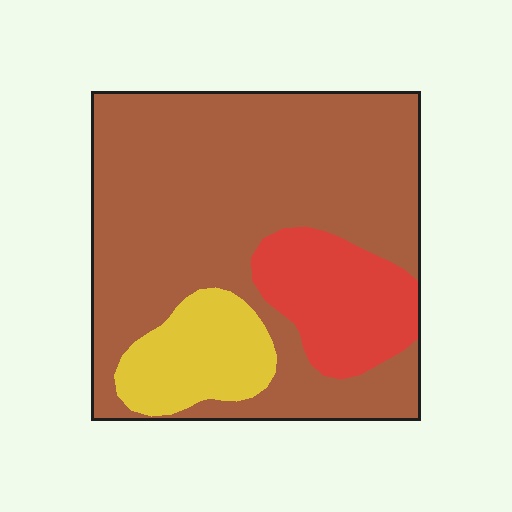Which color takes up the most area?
Brown, at roughly 70%.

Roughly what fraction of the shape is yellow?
Yellow takes up about one eighth (1/8) of the shape.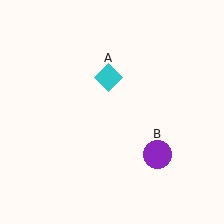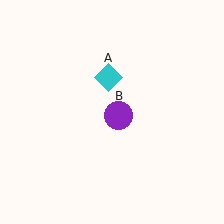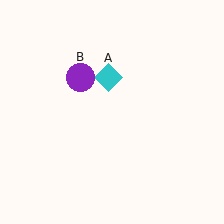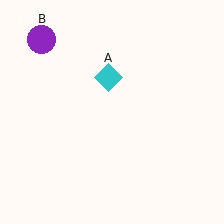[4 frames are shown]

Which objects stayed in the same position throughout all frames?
Cyan diamond (object A) remained stationary.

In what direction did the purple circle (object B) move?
The purple circle (object B) moved up and to the left.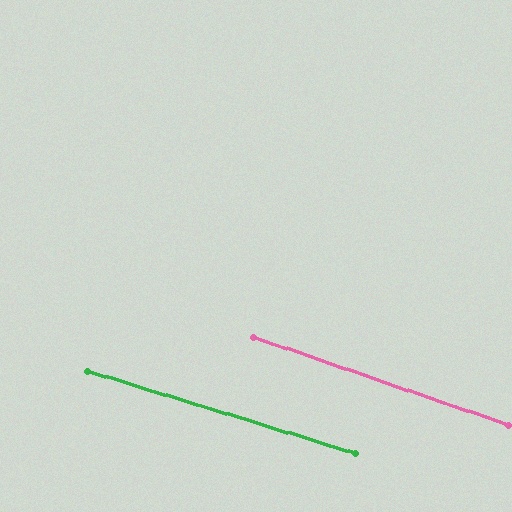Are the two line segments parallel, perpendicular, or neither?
Parallel — their directions differ by only 1.9°.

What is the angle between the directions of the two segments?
Approximately 2 degrees.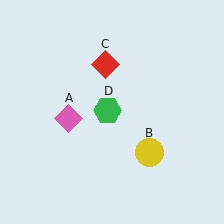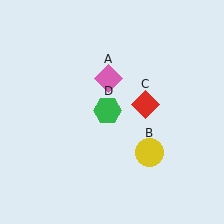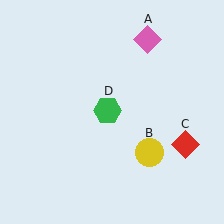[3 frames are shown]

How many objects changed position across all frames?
2 objects changed position: pink diamond (object A), red diamond (object C).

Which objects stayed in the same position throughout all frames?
Yellow circle (object B) and green hexagon (object D) remained stationary.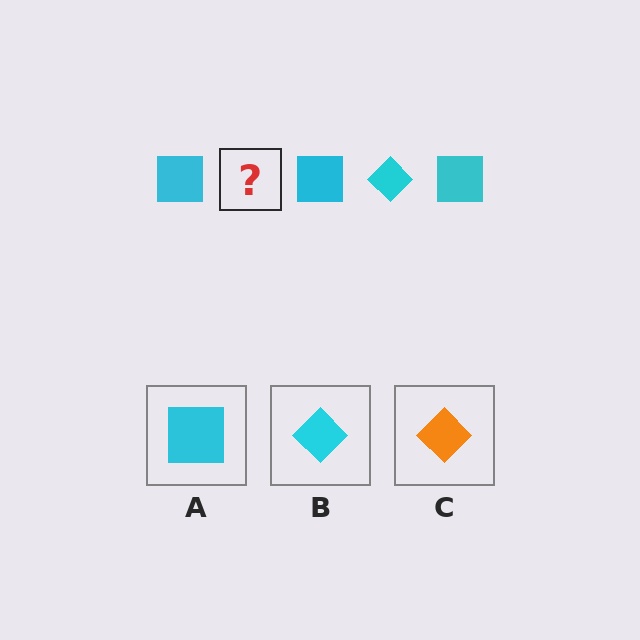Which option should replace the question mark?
Option B.